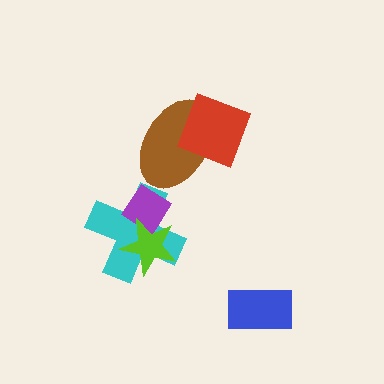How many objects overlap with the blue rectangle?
0 objects overlap with the blue rectangle.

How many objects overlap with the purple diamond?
2 objects overlap with the purple diamond.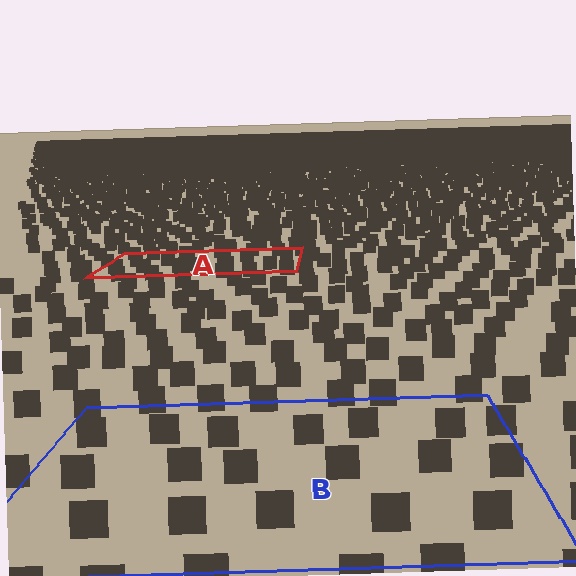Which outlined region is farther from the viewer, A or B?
Region A is farther from the viewer — the texture elements inside it appear smaller and more densely packed.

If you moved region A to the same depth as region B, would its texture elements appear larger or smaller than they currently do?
They would appear larger. At a closer depth, the same texture elements are projected at a bigger on-screen size.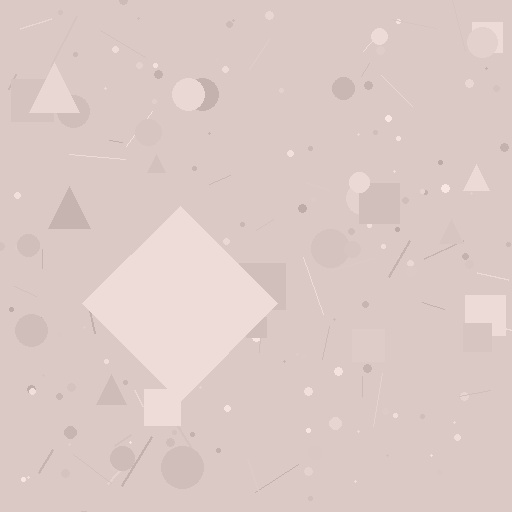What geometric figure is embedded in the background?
A diamond is embedded in the background.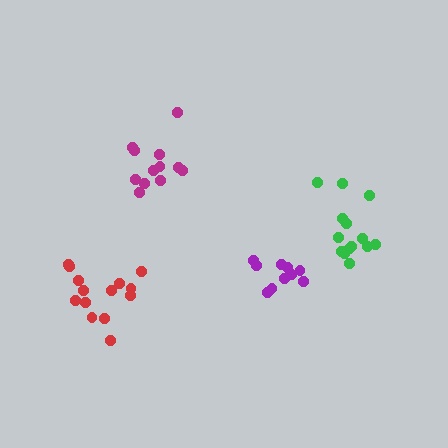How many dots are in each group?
Group 1: 10 dots, Group 2: 14 dots, Group 3: 14 dots, Group 4: 12 dots (50 total).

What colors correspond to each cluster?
The clusters are colored: purple, green, red, magenta.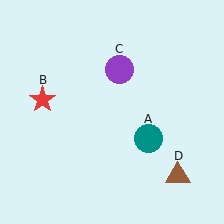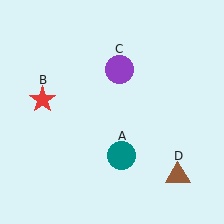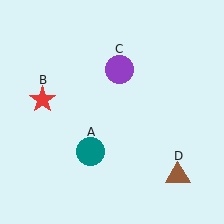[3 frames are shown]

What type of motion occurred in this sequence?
The teal circle (object A) rotated clockwise around the center of the scene.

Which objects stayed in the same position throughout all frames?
Red star (object B) and purple circle (object C) and brown triangle (object D) remained stationary.